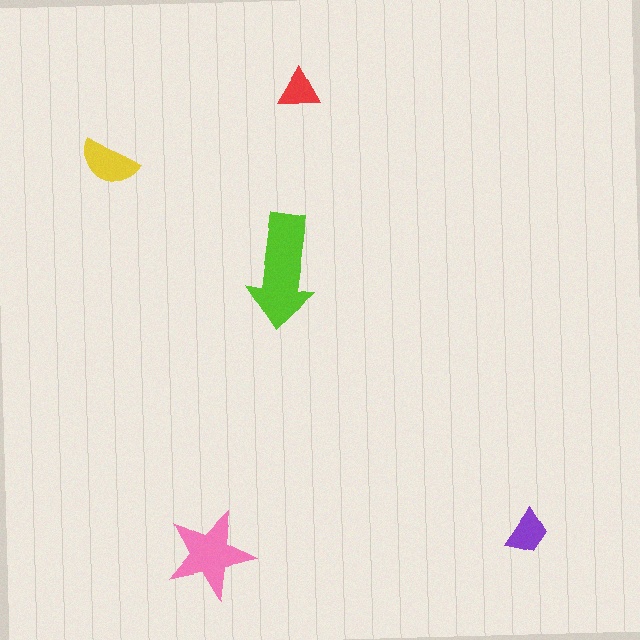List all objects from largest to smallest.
The lime arrow, the pink star, the yellow semicircle, the purple trapezoid, the red triangle.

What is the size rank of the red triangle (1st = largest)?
5th.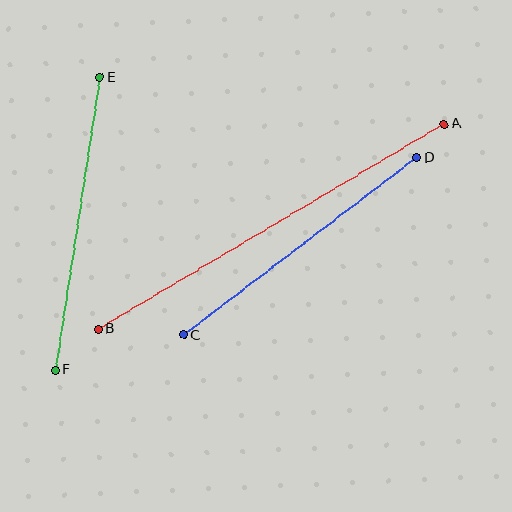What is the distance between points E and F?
The distance is approximately 296 pixels.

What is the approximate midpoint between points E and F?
The midpoint is at approximately (78, 224) pixels.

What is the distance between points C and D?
The distance is approximately 293 pixels.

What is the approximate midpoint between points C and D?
The midpoint is at approximately (300, 246) pixels.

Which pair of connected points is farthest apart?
Points A and B are farthest apart.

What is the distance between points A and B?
The distance is approximately 402 pixels.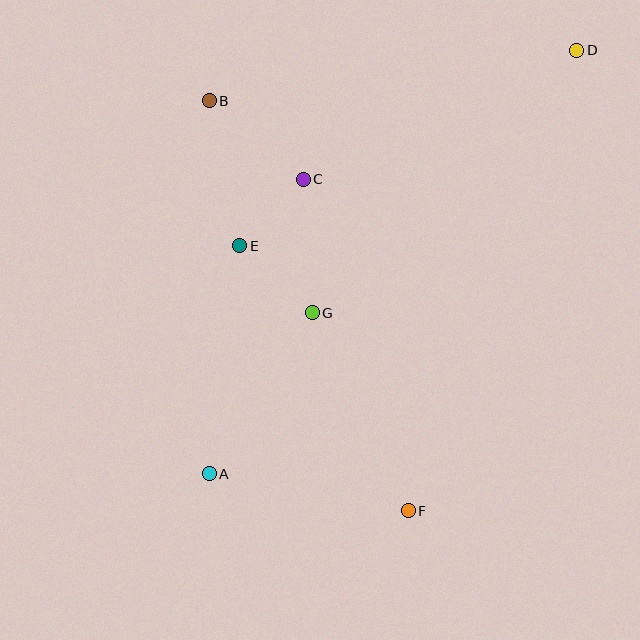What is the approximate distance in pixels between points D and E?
The distance between D and E is approximately 390 pixels.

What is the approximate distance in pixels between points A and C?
The distance between A and C is approximately 309 pixels.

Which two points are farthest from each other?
Points A and D are farthest from each other.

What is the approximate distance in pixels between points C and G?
The distance between C and G is approximately 134 pixels.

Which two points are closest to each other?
Points C and E are closest to each other.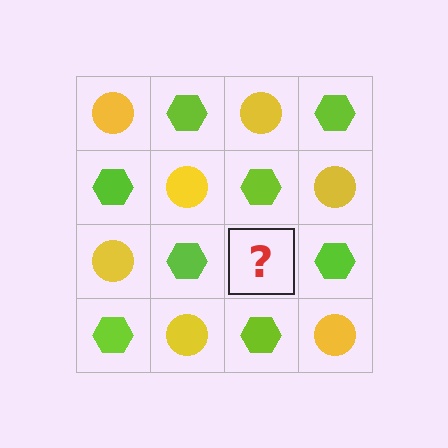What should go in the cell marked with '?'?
The missing cell should contain a yellow circle.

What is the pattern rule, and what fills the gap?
The rule is that it alternates yellow circle and lime hexagon in a checkerboard pattern. The gap should be filled with a yellow circle.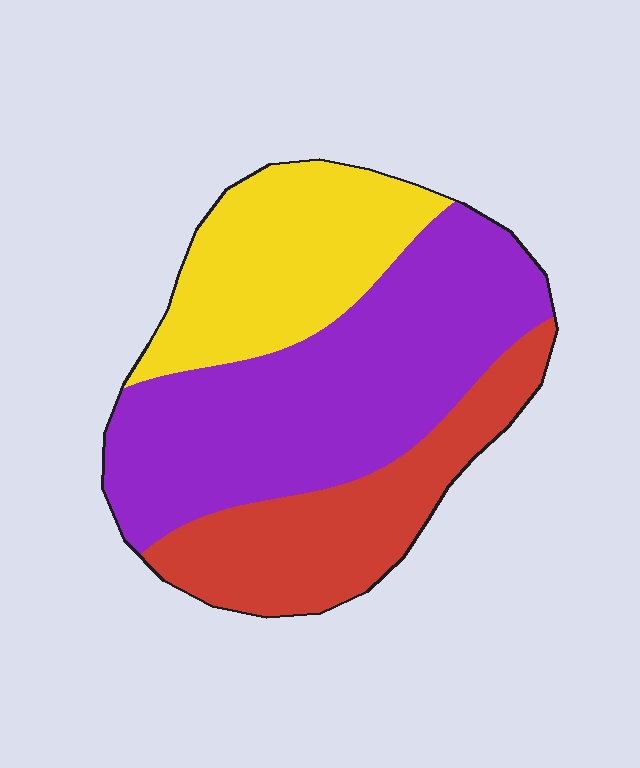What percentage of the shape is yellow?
Yellow takes up between a sixth and a third of the shape.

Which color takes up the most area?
Purple, at roughly 50%.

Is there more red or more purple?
Purple.